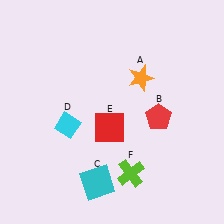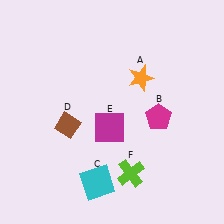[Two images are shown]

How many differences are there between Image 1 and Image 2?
There are 3 differences between the two images.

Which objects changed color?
B changed from red to magenta. D changed from cyan to brown. E changed from red to magenta.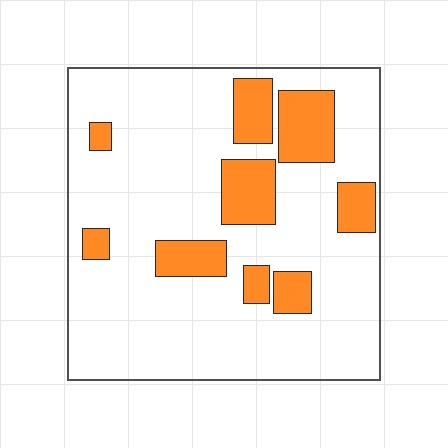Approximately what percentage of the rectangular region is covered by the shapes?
Approximately 20%.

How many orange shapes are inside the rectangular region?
9.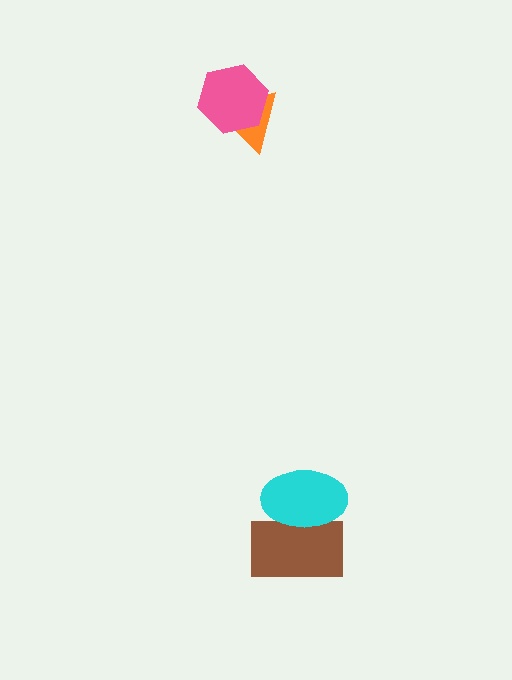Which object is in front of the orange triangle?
The pink hexagon is in front of the orange triangle.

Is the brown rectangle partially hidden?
Yes, it is partially covered by another shape.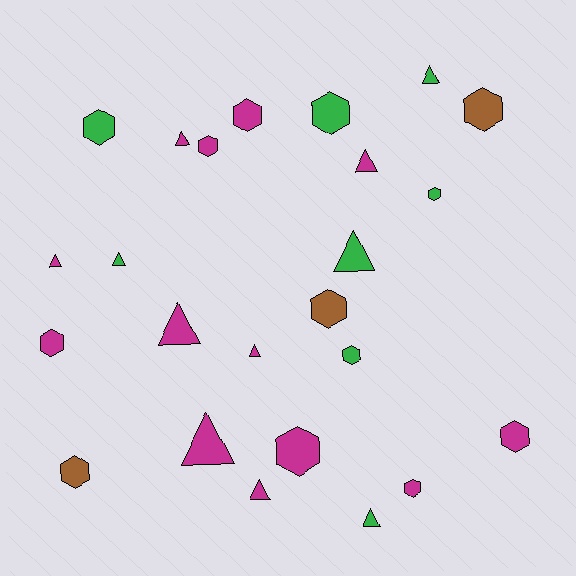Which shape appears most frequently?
Hexagon, with 13 objects.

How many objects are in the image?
There are 24 objects.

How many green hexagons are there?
There are 4 green hexagons.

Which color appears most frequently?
Magenta, with 13 objects.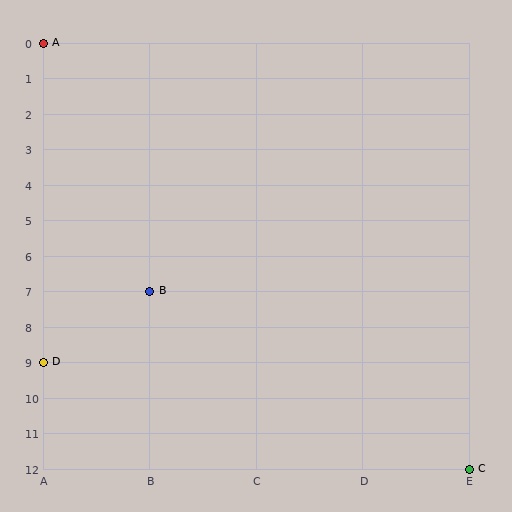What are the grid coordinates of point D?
Point D is at grid coordinates (A, 9).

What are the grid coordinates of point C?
Point C is at grid coordinates (E, 12).